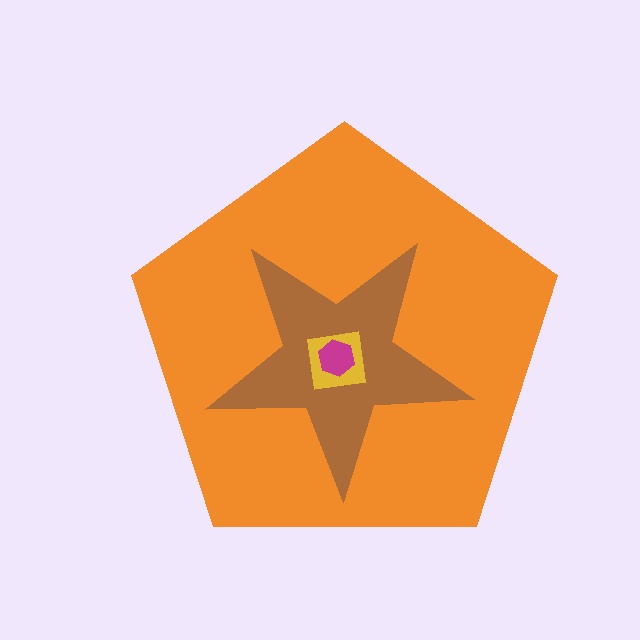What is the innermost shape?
The magenta hexagon.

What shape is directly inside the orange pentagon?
The brown star.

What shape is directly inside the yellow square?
The magenta hexagon.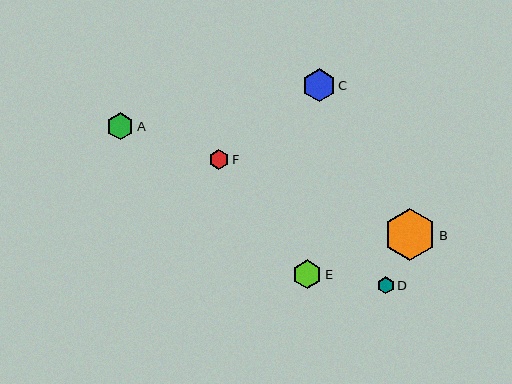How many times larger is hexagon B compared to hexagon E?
Hexagon B is approximately 1.8 times the size of hexagon E.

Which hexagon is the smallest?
Hexagon D is the smallest with a size of approximately 17 pixels.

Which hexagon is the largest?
Hexagon B is the largest with a size of approximately 52 pixels.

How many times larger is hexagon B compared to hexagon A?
Hexagon B is approximately 1.9 times the size of hexagon A.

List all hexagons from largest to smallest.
From largest to smallest: B, C, E, A, F, D.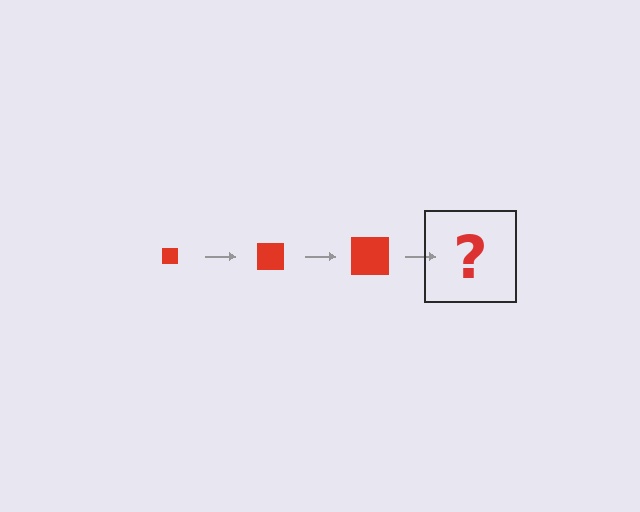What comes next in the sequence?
The next element should be a red square, larger than the previous one.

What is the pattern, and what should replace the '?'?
The pattern is that the square gets progressively larger each step. The '?' should be a red square, larger than the previous one.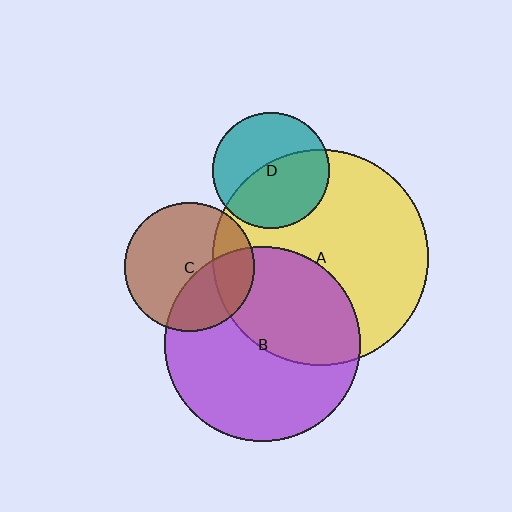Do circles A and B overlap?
Yes.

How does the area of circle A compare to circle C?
Approximately 2.8 times.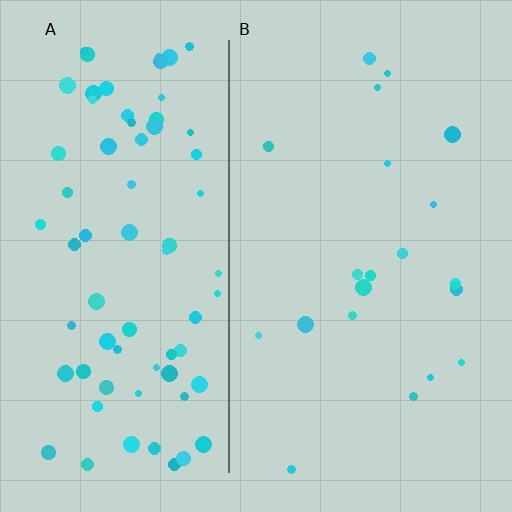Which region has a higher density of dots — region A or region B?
A (the left).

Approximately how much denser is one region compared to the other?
Approximately 3.4× — region A over region B.